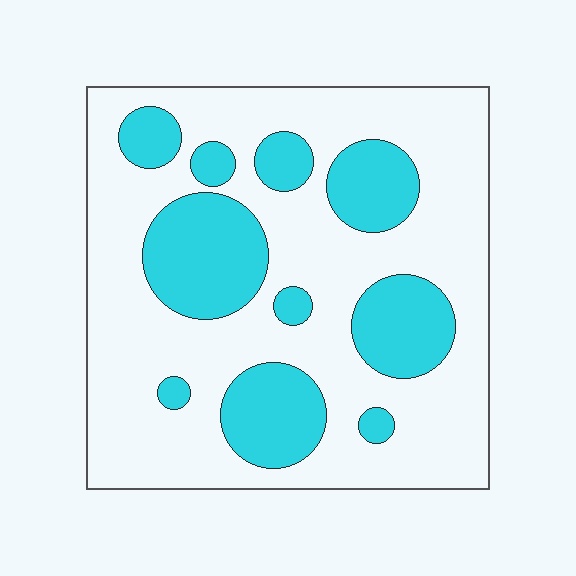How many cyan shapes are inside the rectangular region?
10.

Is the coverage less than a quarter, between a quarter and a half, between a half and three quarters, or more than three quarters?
Between a quarter and a half.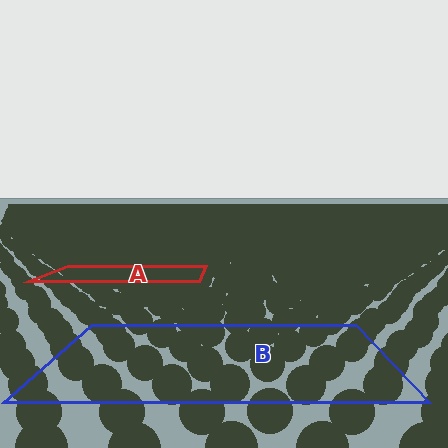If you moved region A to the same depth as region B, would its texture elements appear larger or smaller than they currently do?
They would appear larger. At a closer depth, the same texture elements are projected at a bigger on-screen size.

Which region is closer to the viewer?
Region B is closer. The texture elements there are larger and more spread out.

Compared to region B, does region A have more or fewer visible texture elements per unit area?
Region A has more texture elements per unit area — they are packed more densely because it is farther away.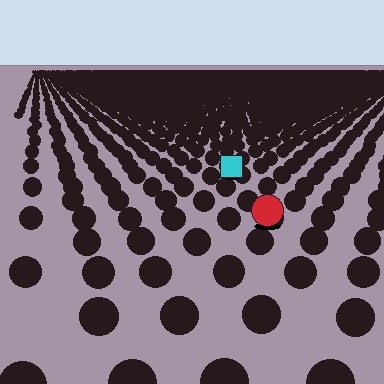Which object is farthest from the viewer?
The cyan square is farthest from the viewer. It appears smaller and the ground texture around it is denser.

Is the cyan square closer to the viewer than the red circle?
No. The red circle is closer — you can tell from the texture gradient: the ground texture is coarser near it.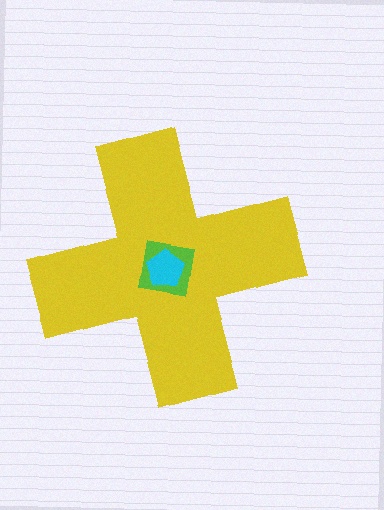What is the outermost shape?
The yellow cross.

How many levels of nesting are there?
3.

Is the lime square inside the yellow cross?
Yes.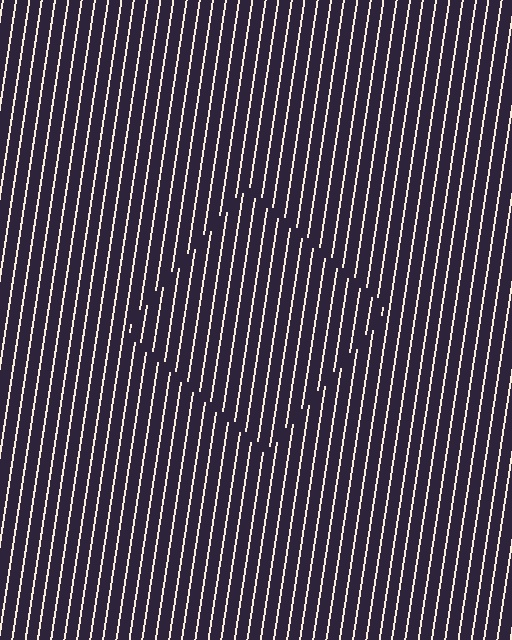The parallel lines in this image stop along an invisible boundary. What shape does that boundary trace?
An illusory square. The interior of the shape contains the same grating, shifted by half a period — the contour is defined by the phase discontinuity where line-ends from the inner and outer gratings abut.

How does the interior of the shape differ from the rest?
The interior of the shape contains the same grating, shifted by half a period — the contour is defined by the phase discontinuity where line-ends from the inner and outer gratings abut.